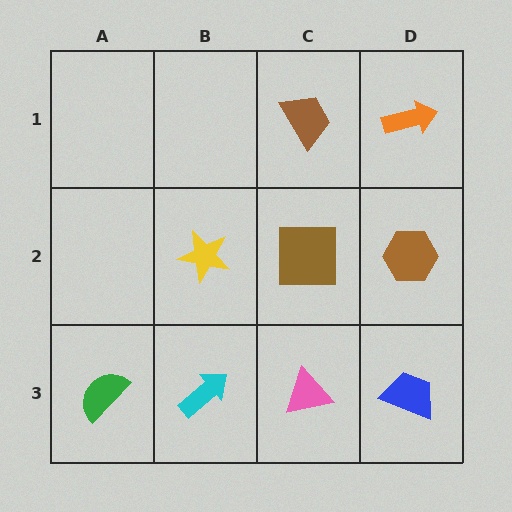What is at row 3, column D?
A blue trapezoid.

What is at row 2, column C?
A brown square.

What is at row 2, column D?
A brown hexagon.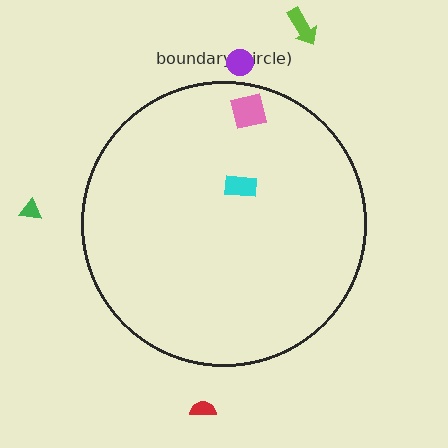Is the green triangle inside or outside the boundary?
Outside.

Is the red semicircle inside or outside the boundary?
Outside.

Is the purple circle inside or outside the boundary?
Outside.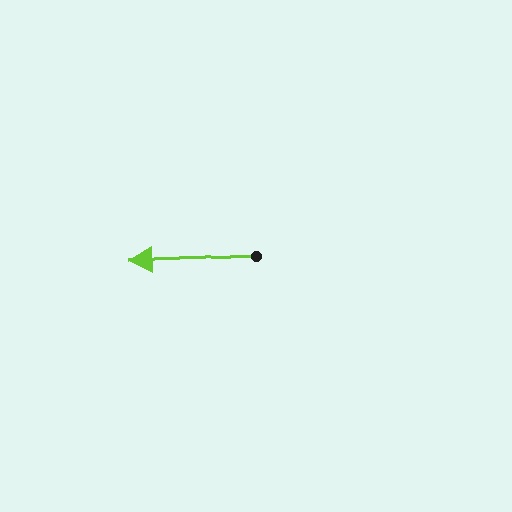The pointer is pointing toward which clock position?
Roughly 9 o'clock.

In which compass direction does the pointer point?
West.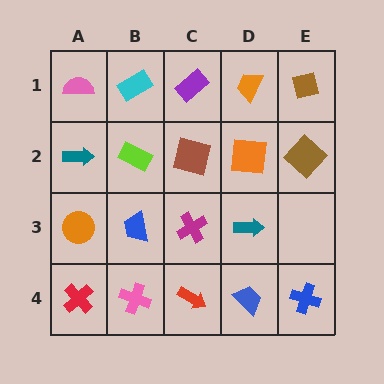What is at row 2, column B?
A lime rectangle.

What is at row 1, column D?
An orange trapezoid.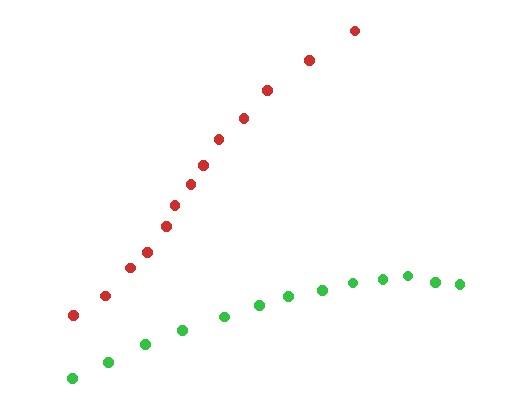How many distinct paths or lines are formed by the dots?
There are 2 distinct paths.